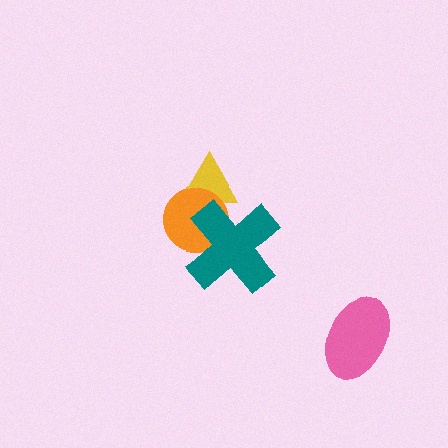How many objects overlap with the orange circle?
2 objects overlap with the orange circle.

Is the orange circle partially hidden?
Yes, it is partially covered by another shape.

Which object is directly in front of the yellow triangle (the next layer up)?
The orange circle is directly in front of the yellow triangle.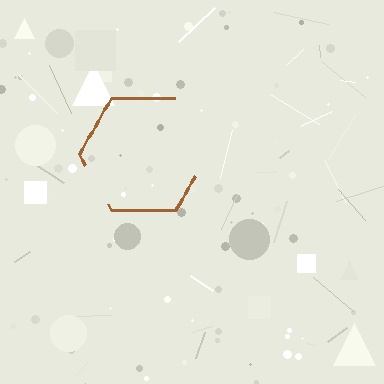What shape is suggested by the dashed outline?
The dashed outline suggests a hexagon.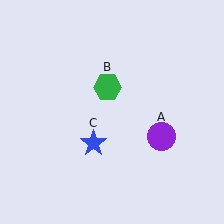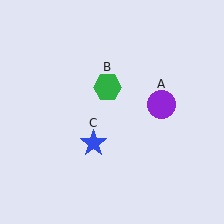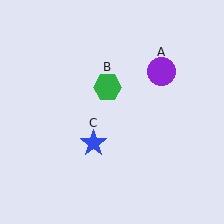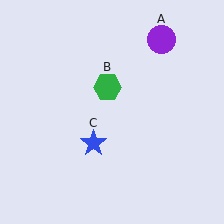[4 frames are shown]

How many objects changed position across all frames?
1 object changed position: purple circle (object A).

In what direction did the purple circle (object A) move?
The purple circle (object A) moved up.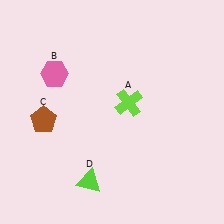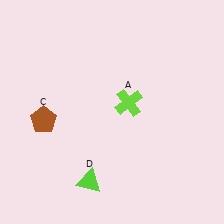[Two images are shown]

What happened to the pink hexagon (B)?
The pink hexagon (B) was removed in Image 2. It was in the top-left area of Image 1.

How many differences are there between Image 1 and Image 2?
There is 1 difference between the two images.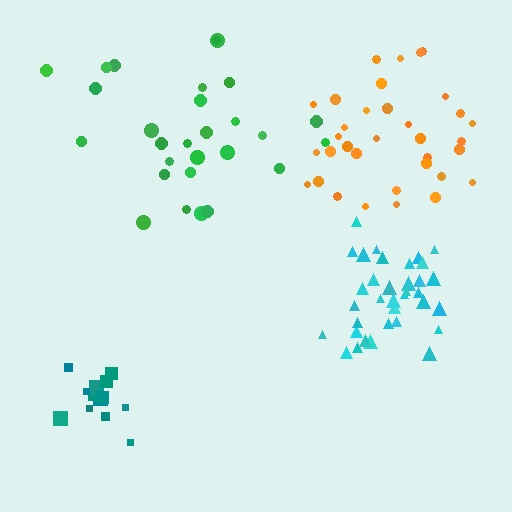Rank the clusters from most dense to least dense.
cyan, teal, orange, green.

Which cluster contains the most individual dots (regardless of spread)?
Orange (35).